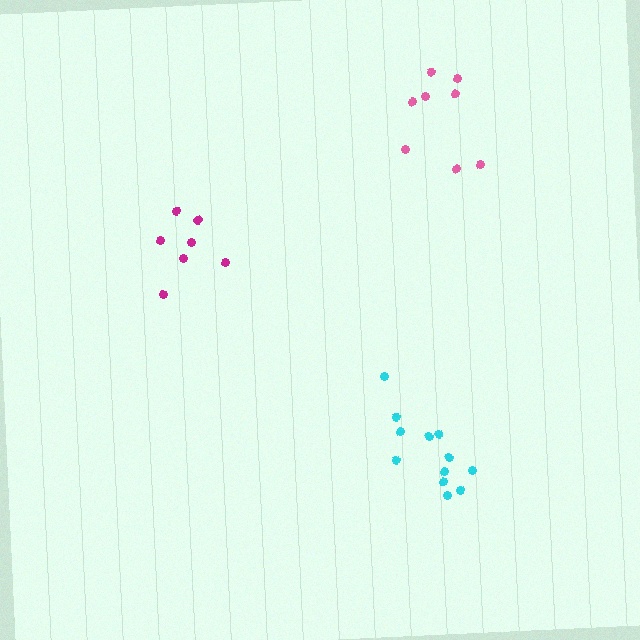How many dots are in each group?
Group 1: 8 dots, Group 2: 7 dots, Group 3: 12 dots (27 total).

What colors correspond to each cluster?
The clusters are colored: pink, magenta, cyan.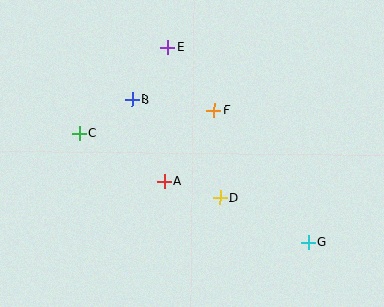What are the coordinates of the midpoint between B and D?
The midpoint between B and D is at (176, 149).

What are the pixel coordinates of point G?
Point G is at (308, 242).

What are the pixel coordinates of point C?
Point C is at (80, 133).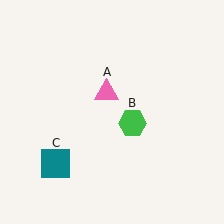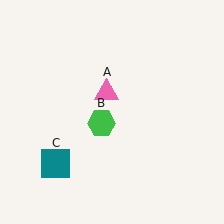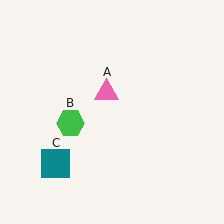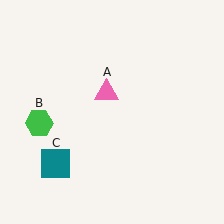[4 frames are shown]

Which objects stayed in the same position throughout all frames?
Pink triangle (object A) and teal square (object C) remained stationary.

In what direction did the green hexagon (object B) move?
The green hexagon (object B) moved left.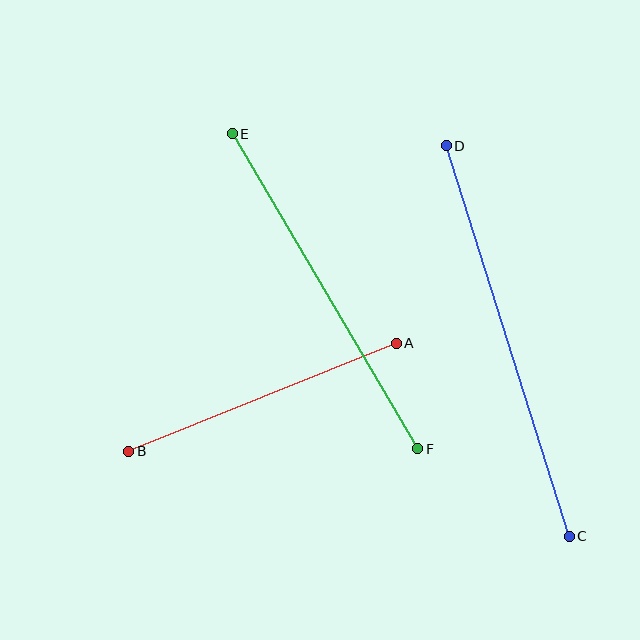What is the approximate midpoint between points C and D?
The midpoint is at approximately (508, 341) pixels.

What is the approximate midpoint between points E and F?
The midpoint is at approximately (325, 291) pixels.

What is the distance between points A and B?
The distance is approximately 288 pixels.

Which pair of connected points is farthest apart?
Points C and D are farthest apart.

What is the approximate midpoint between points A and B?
The midpoint is at approximately (262, 397) pixels.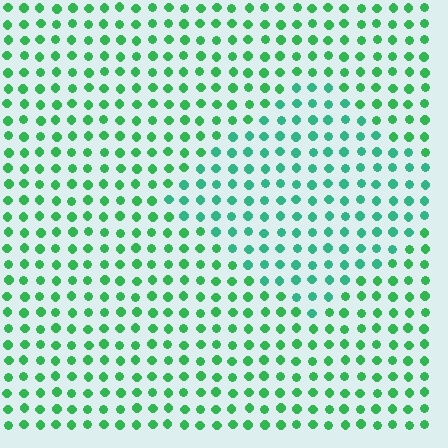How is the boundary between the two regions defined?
The boundary is defined purely by a slight shift in hue (about 25 degrees). Spacing, size, and orientation are identical on both sides.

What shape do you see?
I see a diamond.